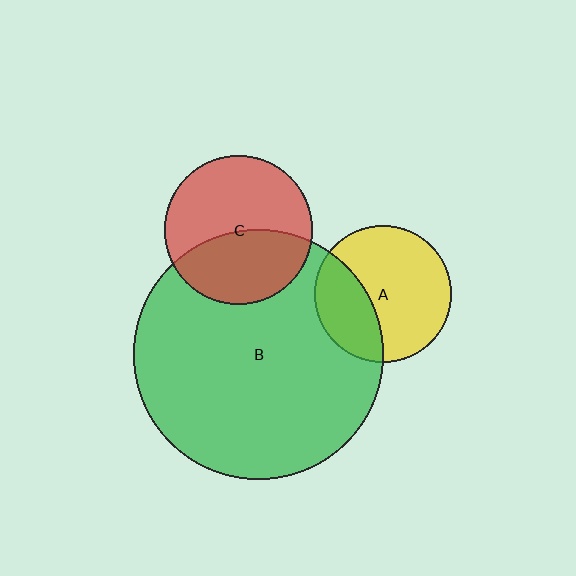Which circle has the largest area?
Circle B (green).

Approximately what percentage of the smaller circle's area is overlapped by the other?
Approximately 45%.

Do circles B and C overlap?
Yes.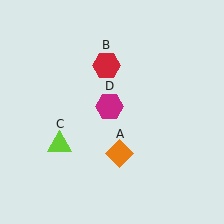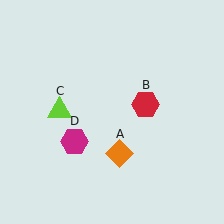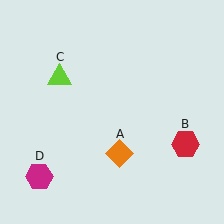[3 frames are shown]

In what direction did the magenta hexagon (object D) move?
The magenta hexagon (object D) moved down and to the left.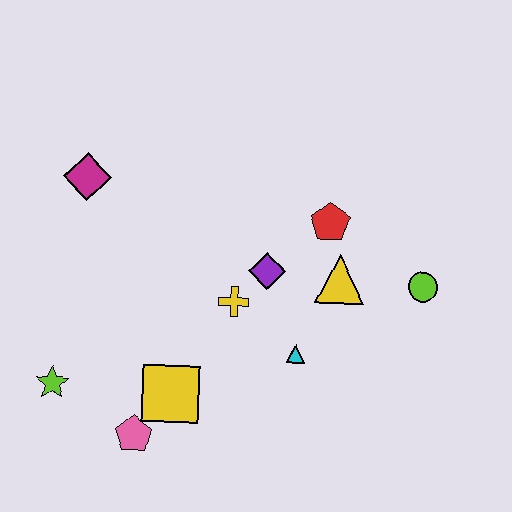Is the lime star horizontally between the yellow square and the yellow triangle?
No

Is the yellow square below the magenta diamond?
Yes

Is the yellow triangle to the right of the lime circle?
No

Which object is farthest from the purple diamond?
The lime star is farthest from the purple diamond.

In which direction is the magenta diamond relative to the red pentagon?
The magenta diamond is to the left of the red pentagon.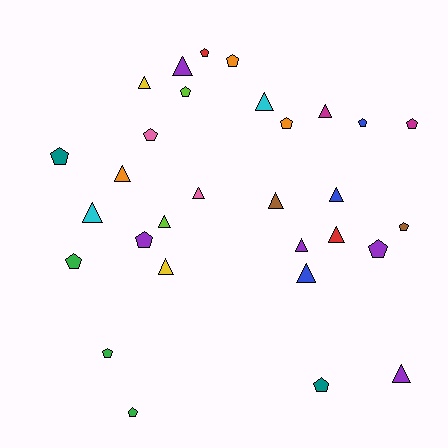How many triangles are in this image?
There are 15 triangles.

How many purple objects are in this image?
There are 5 purple objects.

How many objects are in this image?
There are 30 objects.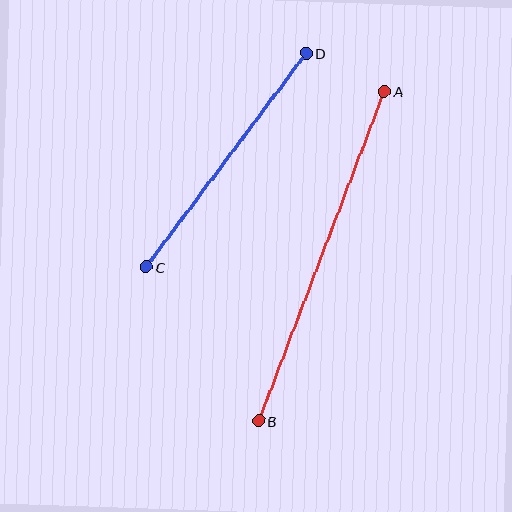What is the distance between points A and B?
The distance is approximately 353 pixels.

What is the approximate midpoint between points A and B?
The midpoint is at approximately (322, 256) pixels.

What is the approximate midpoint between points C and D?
The midpoint is at approximately (226, 160) pixels.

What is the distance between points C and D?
The distance is approximately 267 pixels.